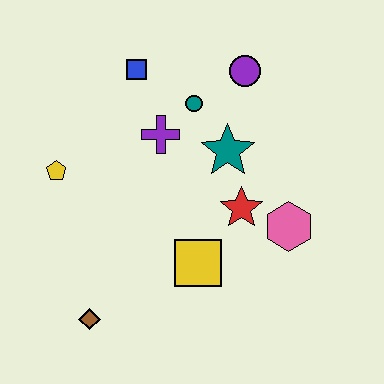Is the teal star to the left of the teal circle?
No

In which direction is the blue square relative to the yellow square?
The blue square is above the yellow square.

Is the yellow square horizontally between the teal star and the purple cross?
Yes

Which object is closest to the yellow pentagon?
The purple cross is closest to the yellow pentagon.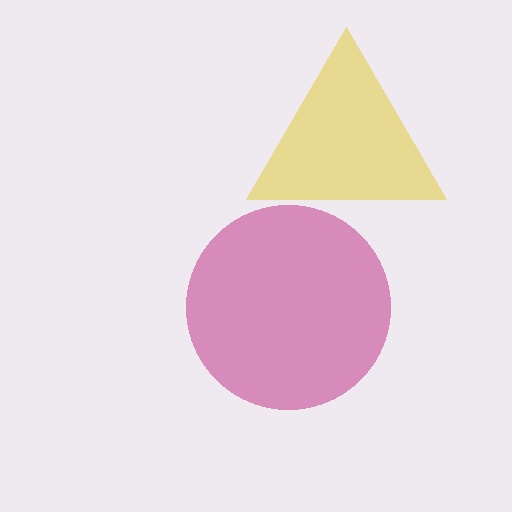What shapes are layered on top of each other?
The layered shapes are: a magenta circle, a yellow triangle.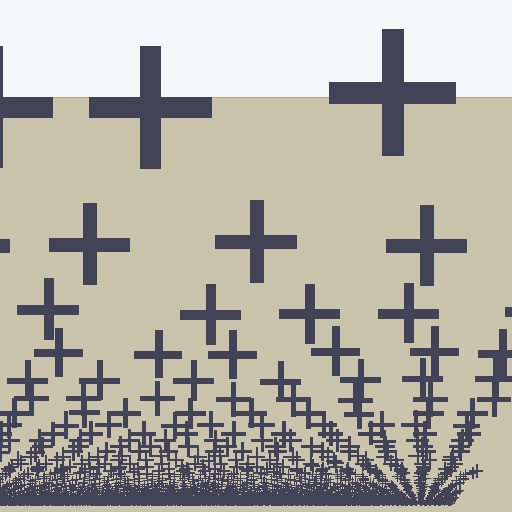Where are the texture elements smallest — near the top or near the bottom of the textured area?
Near the bottom.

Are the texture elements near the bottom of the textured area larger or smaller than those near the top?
Smaller. The gradient is inverted — elements near the bottom are smaller and denser.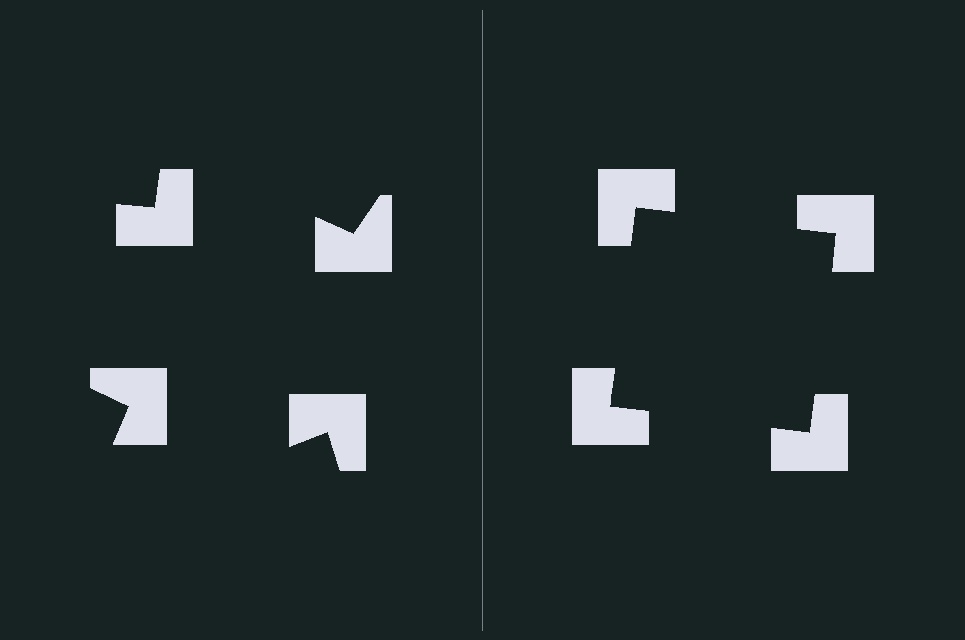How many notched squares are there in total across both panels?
8 — 4 on each side.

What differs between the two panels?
The notched squares are positioned identically on both sides; only the wedge orientations differ. On the right they align to a square; on the left they are misaligned.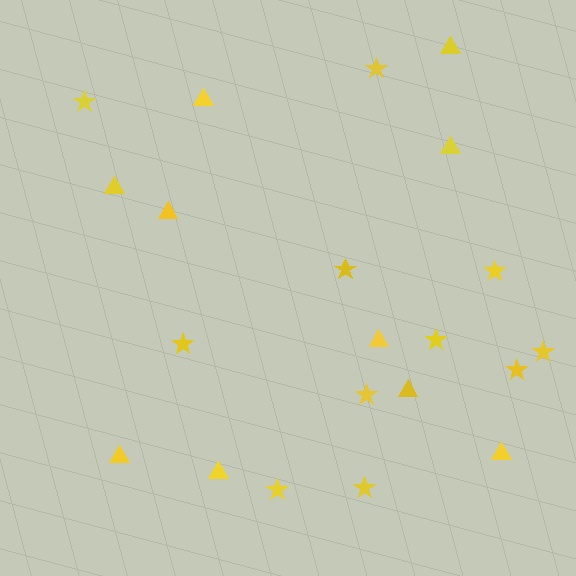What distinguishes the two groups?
There are 2 groups: one group of triangles (10) and one group of stars (11).